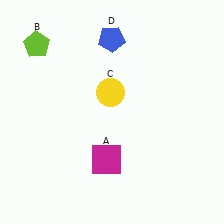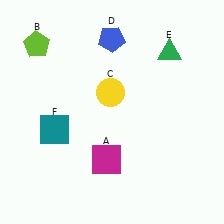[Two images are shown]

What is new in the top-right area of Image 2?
A green triangle (E) was added in the top-right area of Image 2.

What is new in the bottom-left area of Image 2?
A teal square (F) was added in the bottom-left area of Image 2.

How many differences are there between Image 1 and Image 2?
There are 2 differences between the two images.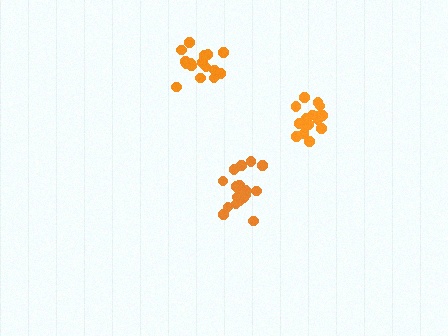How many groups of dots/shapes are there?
There are 3 groups.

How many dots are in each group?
Group 1: 18 dots, Group 2: 16 dots, Group 3: 18 dots (52 total).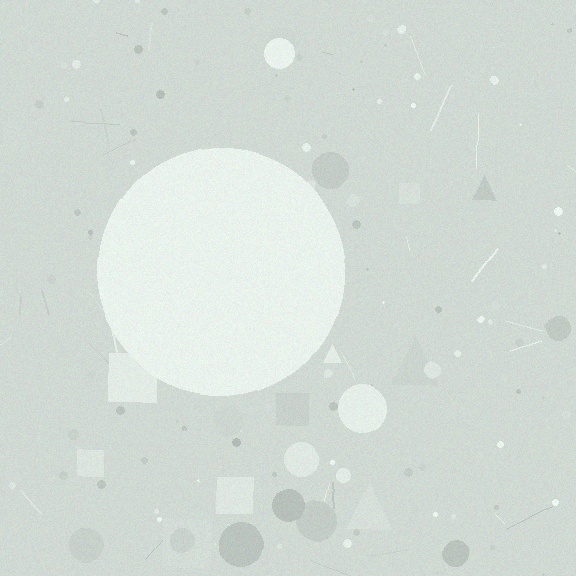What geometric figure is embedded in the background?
A circle is embedded in the background.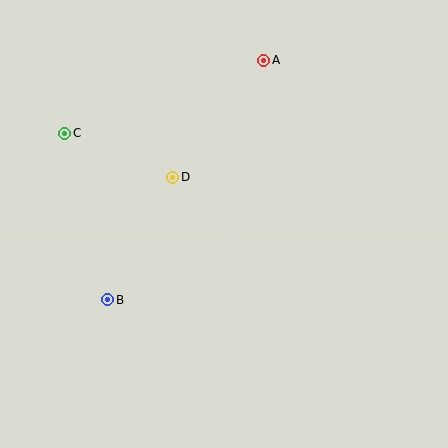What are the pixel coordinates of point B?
Point B is at (108, 300).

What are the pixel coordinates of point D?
Point D is at (173, 177).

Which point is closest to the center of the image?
Point D at (173, 177) is closest to the center.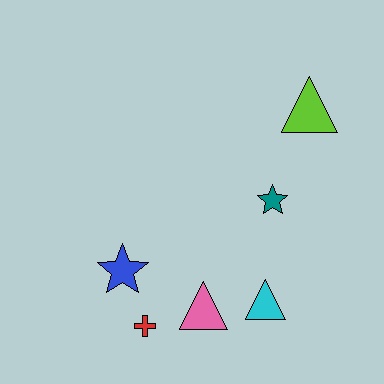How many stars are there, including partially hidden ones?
There are 2 stars.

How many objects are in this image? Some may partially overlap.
There are 6 objects.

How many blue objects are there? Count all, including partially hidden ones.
There is 1 blue object.